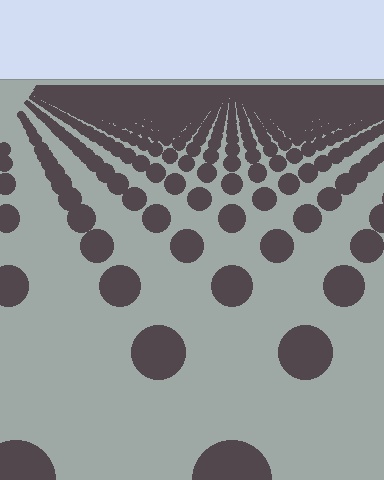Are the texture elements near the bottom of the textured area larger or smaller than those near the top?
Larger. Near the bottom, elements are closer to the viewer and appear at a bigger on-screen size.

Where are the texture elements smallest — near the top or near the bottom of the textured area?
Near the top.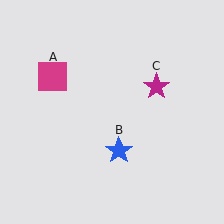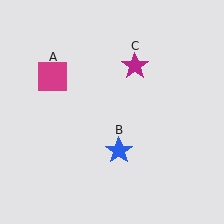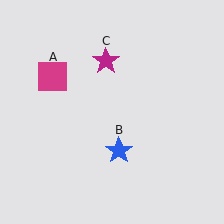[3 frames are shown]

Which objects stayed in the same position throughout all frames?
Magenta square (object A) and blue star (object B) remained stationary.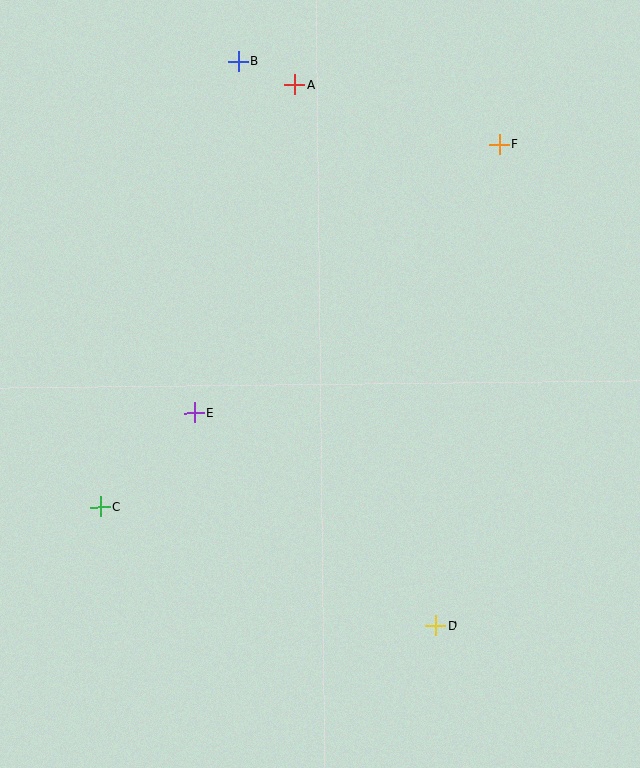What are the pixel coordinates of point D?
Point D is at (435, 626).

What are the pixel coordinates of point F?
Point F is at (499, 144).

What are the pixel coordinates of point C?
Point C is at (101, 507).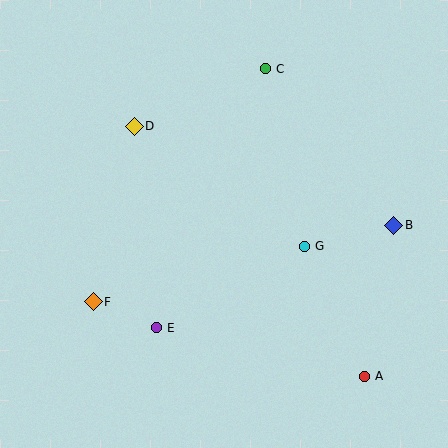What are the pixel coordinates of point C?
Point C is at (265, 69).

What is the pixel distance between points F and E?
The distance between F and E is 68 pixels.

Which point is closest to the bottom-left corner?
Point F is closest to the bottom-left corner.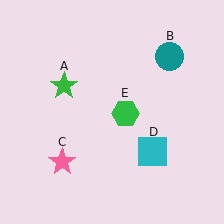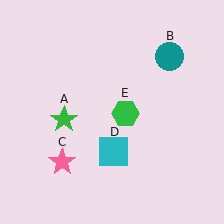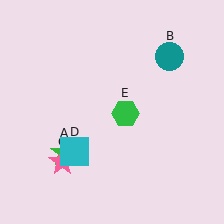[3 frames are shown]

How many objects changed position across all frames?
2 objects changed position: green star (object A), cyan square (object D).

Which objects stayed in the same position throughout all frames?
Teal circle (object B) and pink star (object C) and green hexagon (object E) remained stationary.